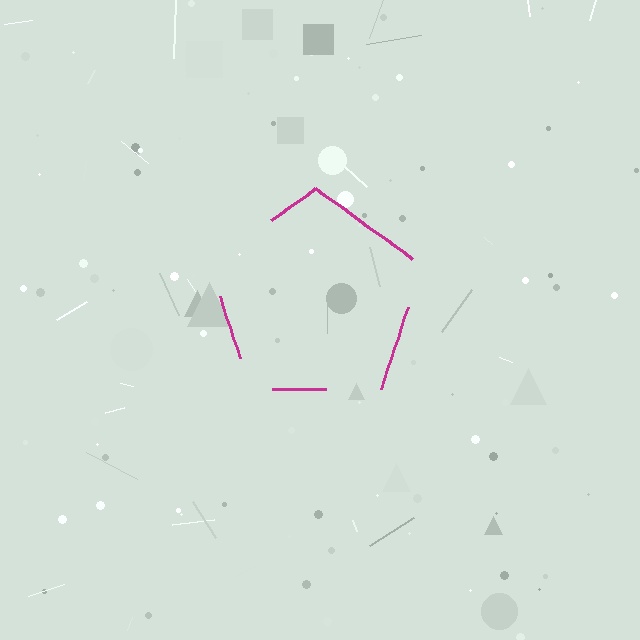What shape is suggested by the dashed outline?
The dashed outline suggests a pentagon.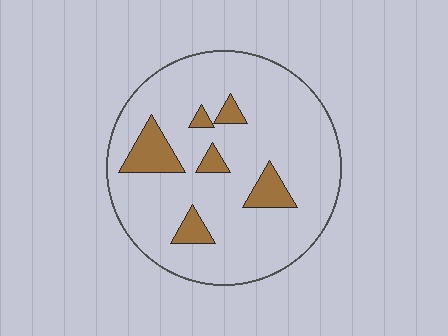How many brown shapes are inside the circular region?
6.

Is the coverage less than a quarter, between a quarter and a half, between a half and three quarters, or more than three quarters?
Less than a quarter.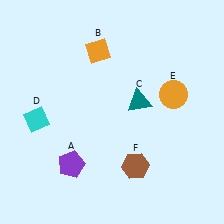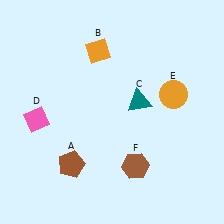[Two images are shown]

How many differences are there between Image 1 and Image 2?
There are 2 differences between the two images.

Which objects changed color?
A changed from purple to brown. D changed from cyan to pink.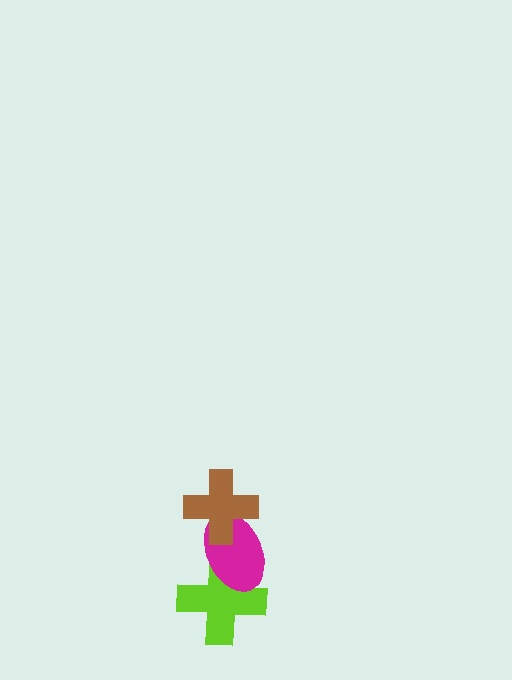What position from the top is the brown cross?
The brown cross is 1st from the top.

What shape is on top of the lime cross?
The magenta ellipse is on top of the lime cross.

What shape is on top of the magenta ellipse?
The brown cross is on top of the magenta ellipse.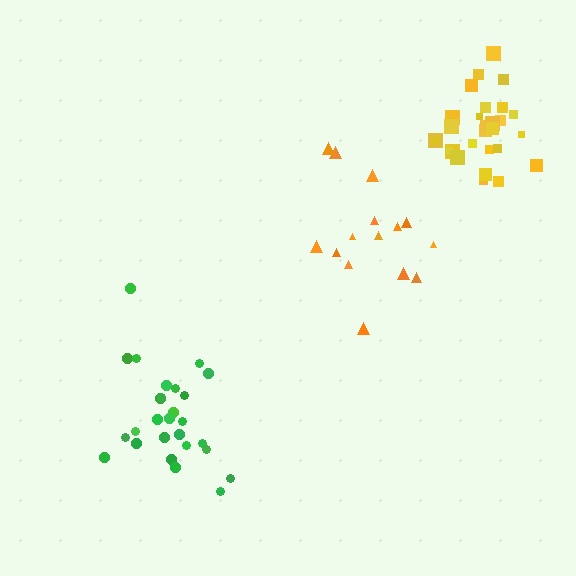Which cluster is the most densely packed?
Yellow.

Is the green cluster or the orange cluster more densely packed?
Green.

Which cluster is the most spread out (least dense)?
Orange.